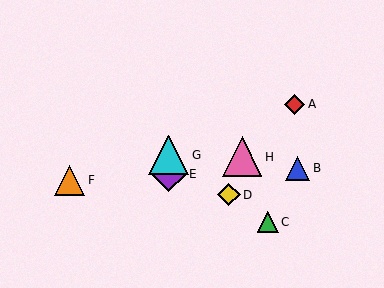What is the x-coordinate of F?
Object F is at x≈70.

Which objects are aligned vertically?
Objects E, G are aligned vertically.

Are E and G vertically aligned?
Yes, both are at x≈169.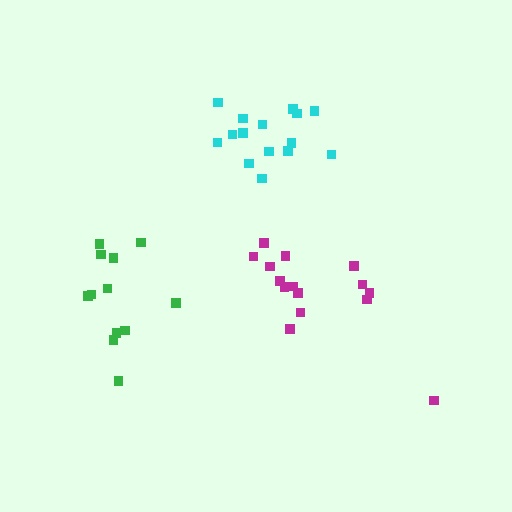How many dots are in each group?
Group 1: 12 dots, Group 2: 15 dots, Group 3: 15 dots (42 total).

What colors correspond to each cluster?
The clusters are colored: green, magenta, cyan.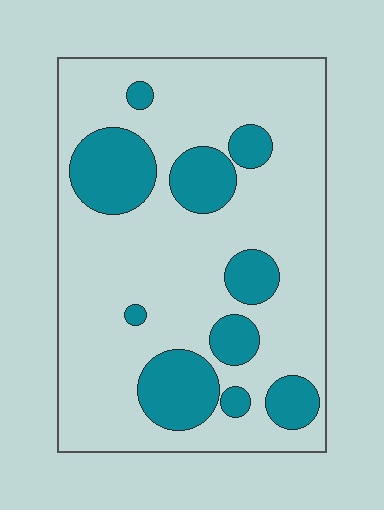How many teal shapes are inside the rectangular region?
10.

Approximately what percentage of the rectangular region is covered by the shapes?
Approximately 25%.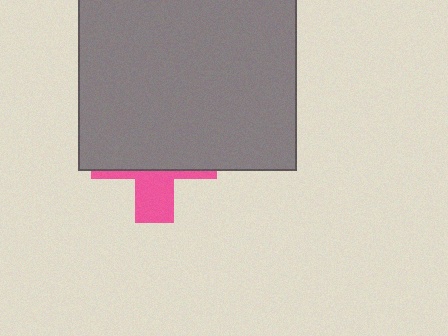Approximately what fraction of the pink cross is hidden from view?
Roughly 67% of the pink cross is hidden behind the gray square.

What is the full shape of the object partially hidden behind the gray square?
The partially hidden object is a pink cross.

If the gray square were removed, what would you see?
You would see the complete pink cross.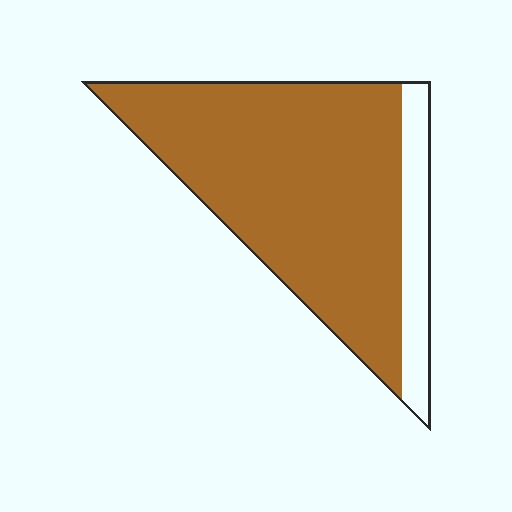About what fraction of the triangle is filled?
About five sixths (5/6).